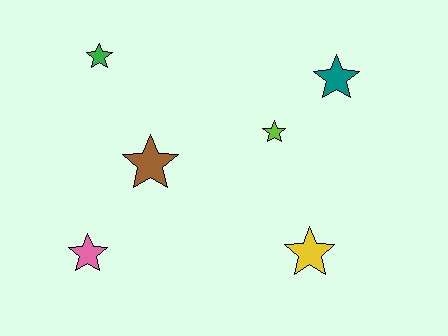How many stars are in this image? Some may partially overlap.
There are 6 stars.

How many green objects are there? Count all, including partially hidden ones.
There is 1 green object.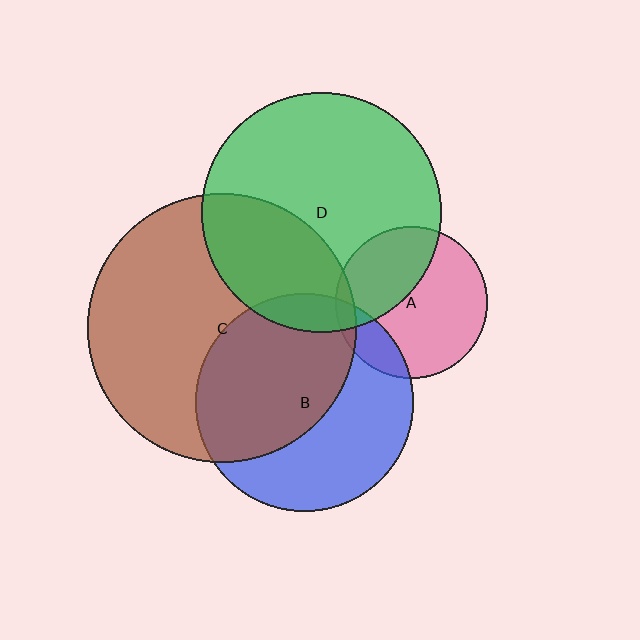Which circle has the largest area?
Circle C (brown).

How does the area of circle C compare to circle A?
Approximately 3.1 times.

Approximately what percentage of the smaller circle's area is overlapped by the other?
Approximately 40%.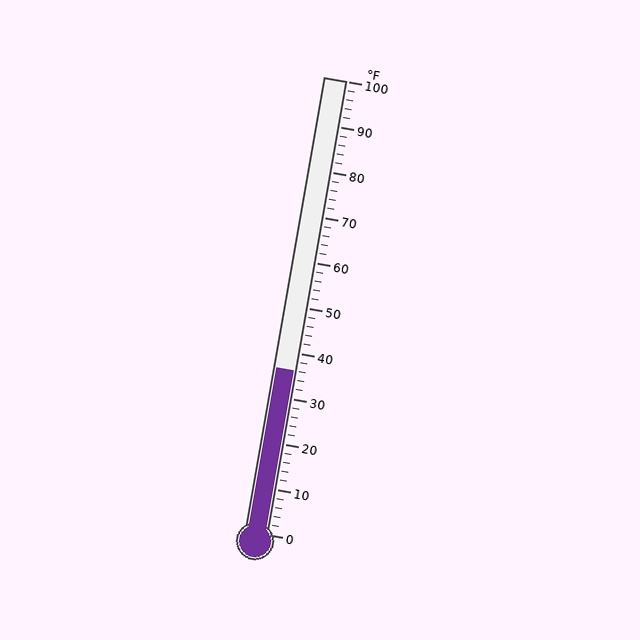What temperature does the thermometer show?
The thermometer shows approximately 36°F.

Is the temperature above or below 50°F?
The temperature is below 50°F.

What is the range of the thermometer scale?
The thermometer scale ranges from 0°F to 100°F.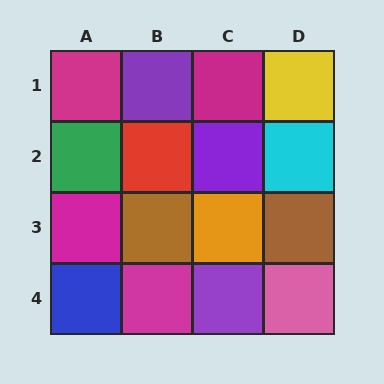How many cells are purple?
3 cells are purple.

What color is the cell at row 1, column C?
Magenta.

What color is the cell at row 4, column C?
Purple.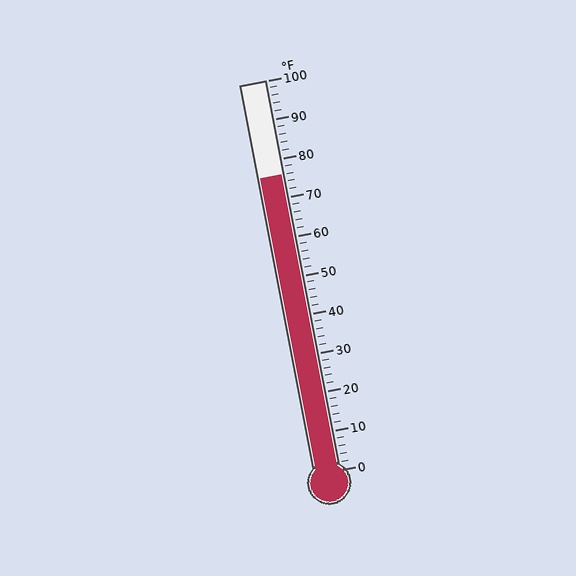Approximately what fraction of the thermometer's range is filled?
The thermometer is filled to approximately 75% of its range.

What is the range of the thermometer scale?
The thermometer scale ranges from 0°F to 100°F.